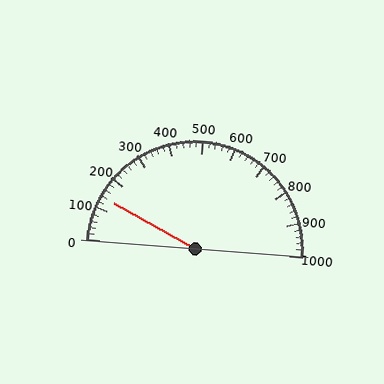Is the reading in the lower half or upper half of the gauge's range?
The reading is in the lower half of the range (0 to 1000).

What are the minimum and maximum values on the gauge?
The gauge ranges from 0 to 1000.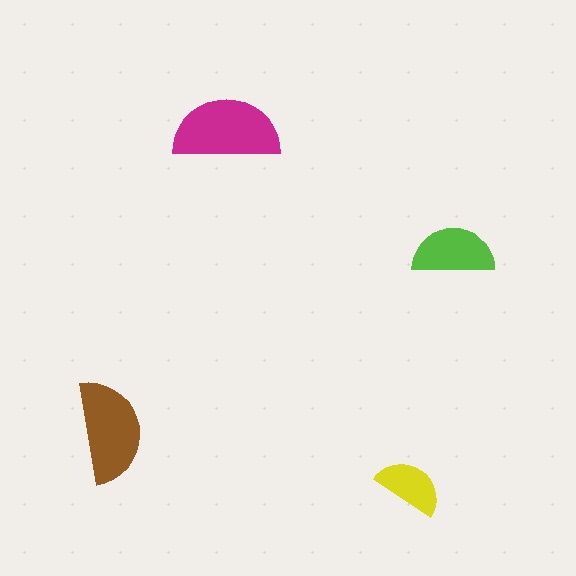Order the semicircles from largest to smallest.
the magenta one, the brown one, the lime one, the yellow one.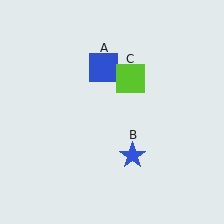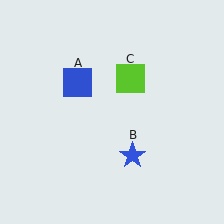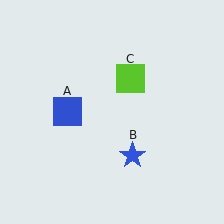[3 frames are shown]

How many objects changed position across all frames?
1 object changed position: blue square (object A).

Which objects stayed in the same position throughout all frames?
Blue star (object B) and lime square (object C) remained stationary.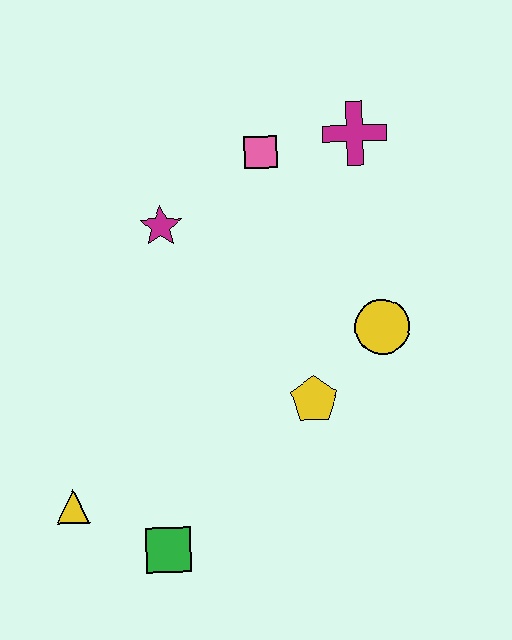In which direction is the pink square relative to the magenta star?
The pink square is to the right of the magenta star.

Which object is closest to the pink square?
The magenta cross is closest to the pink square.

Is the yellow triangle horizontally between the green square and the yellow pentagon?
No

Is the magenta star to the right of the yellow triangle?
Yes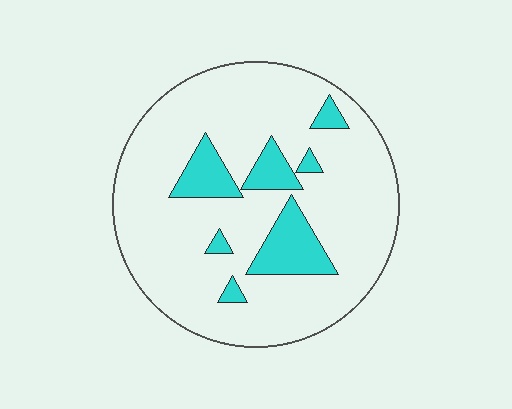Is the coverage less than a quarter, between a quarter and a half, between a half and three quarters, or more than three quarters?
Less than a quarter.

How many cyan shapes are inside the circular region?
7.